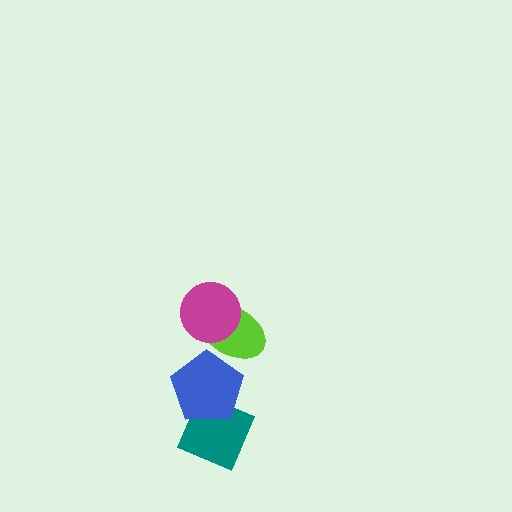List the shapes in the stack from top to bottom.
From top to bottom: the magenta circle, the lime ellipse, the blue pentagon, the teal diamond.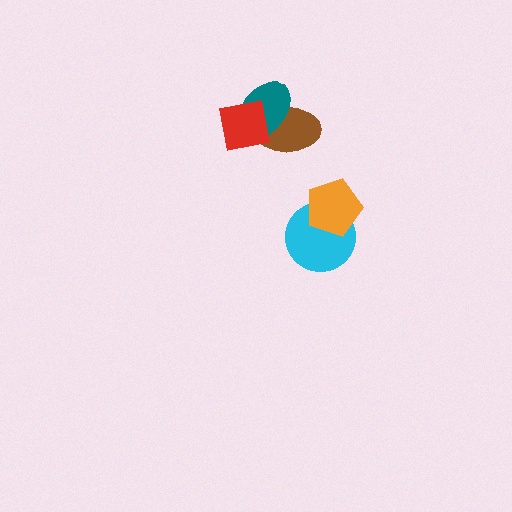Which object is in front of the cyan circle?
The orange pentagon is in front of the cyan circle.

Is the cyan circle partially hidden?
Yes, it is partially covered by another shape.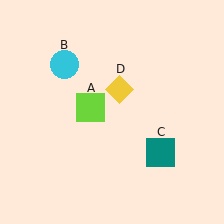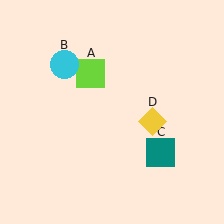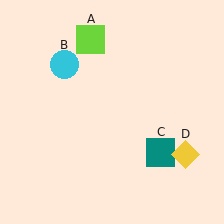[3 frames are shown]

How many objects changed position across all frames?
2 objects changed position: lime square (object A), yellow diamond (object D).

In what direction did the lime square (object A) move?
The lime square (object A) moved up.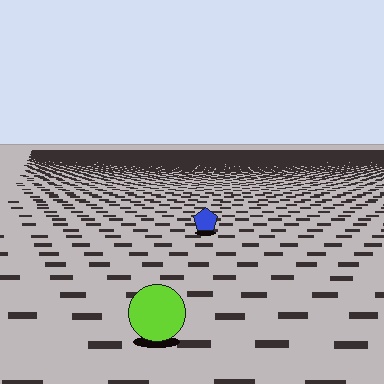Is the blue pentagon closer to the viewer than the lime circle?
No. The lime circle is closer — you can tell from the texture gradient: the ground texture is coarser near it.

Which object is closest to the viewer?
The lime circle is closest. The texture marks near it are larger and more spread out.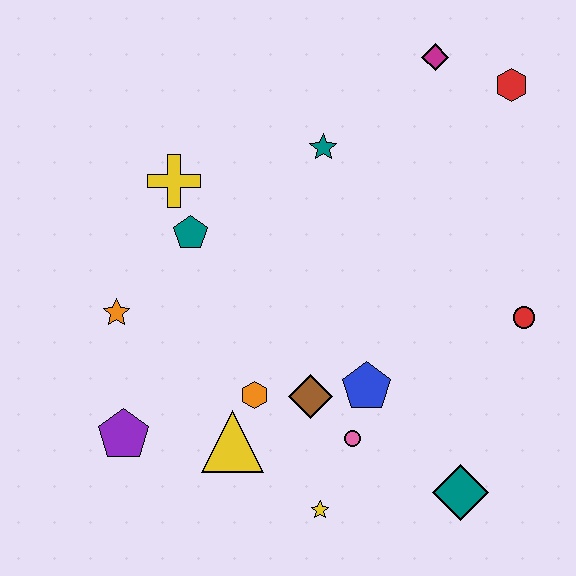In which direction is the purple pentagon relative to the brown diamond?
The purple pentagon is to the left of the brown diamond.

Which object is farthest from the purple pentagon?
The red hexagon is farthest from the purple pentagon.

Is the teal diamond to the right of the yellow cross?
Yes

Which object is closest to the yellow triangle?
The orange hexagon is closest to the yellow triangle.